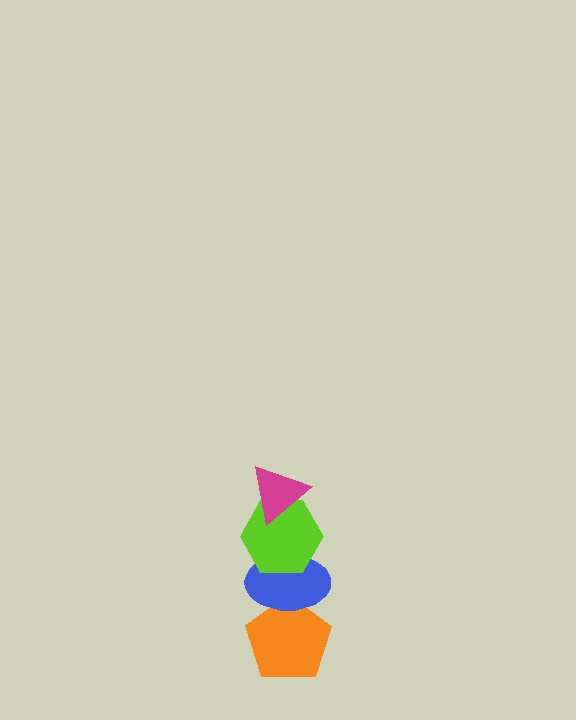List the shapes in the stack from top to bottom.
From top to bottom: the magenta triangle, the lime hexagon, the blue ellipse, the orange pentagon.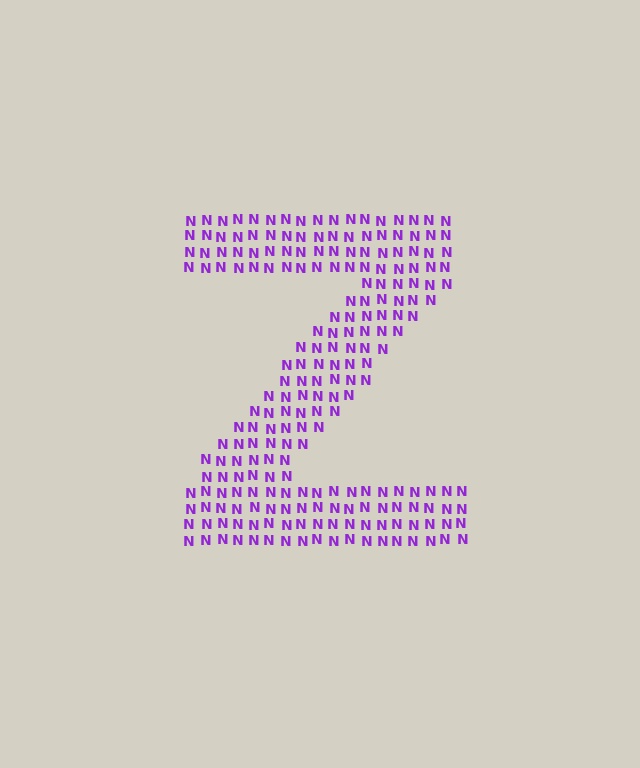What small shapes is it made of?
It is made of small letter N's.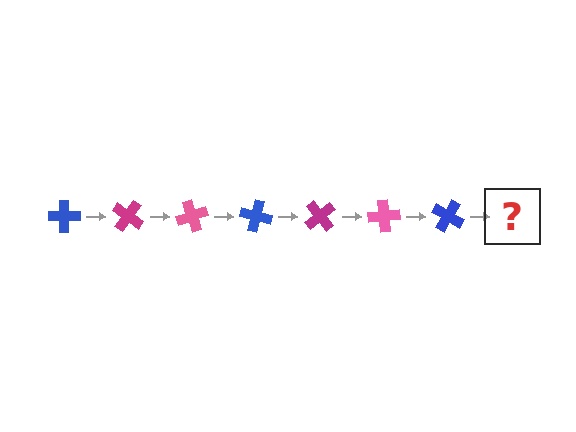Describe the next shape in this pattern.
It should be a magenta cross, rotated 245 degrees from the start.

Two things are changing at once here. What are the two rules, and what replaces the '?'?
The two rules are that it rotates 35 degrees each step and the color cycles through blue, magenta, and pink. The '?' should be a magenta cross, rotated 245 degrees from the start.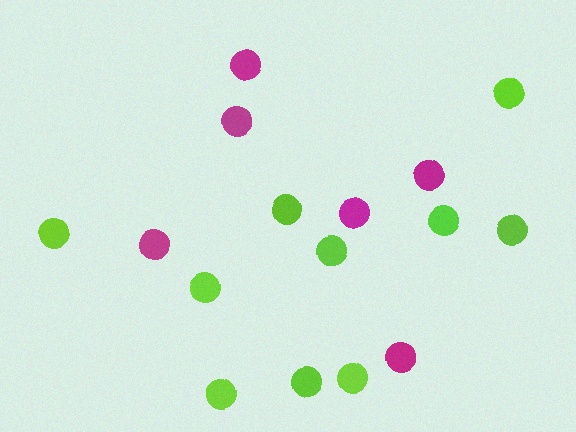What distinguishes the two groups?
There are 2 groups: one group of lime circles (10) and one group of magenta circles (6).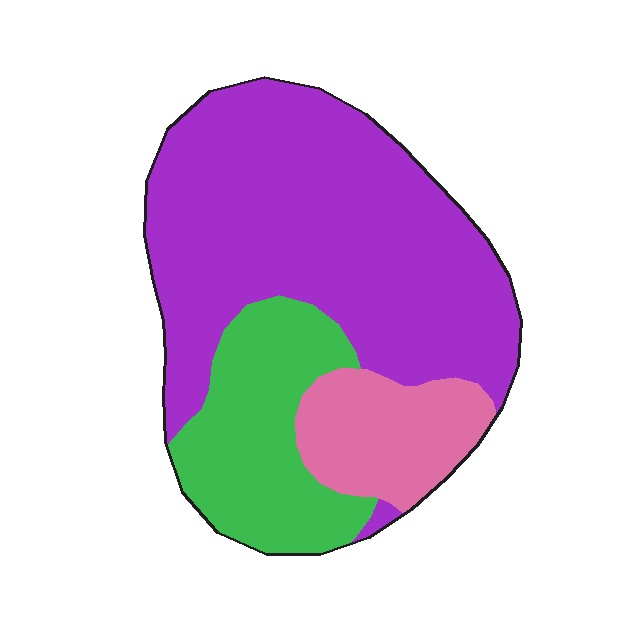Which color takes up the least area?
Pink, at roughly 15%.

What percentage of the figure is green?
Green takes up about one quarter (1/4) of the figure.